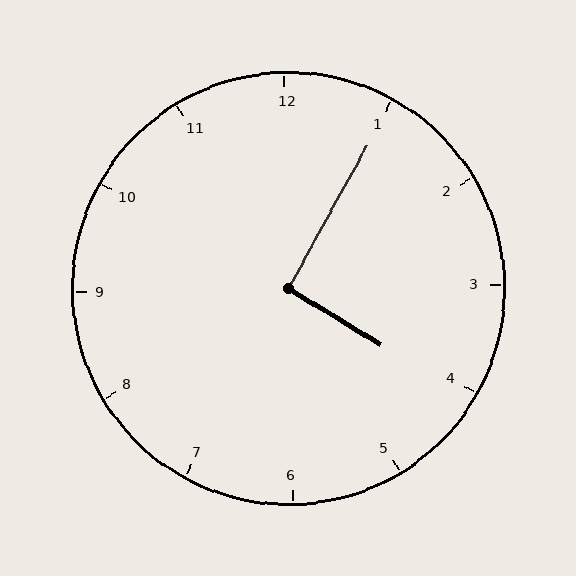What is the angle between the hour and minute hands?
Approximately 92 degrees.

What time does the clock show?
4:05.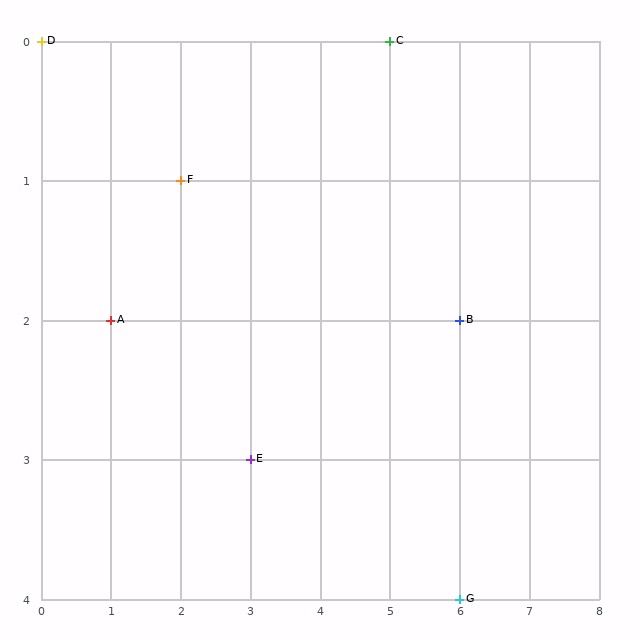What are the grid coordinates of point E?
Point E is at grid coordinates (3, 3).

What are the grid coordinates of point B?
Point B is at grid coordinates (6, 2).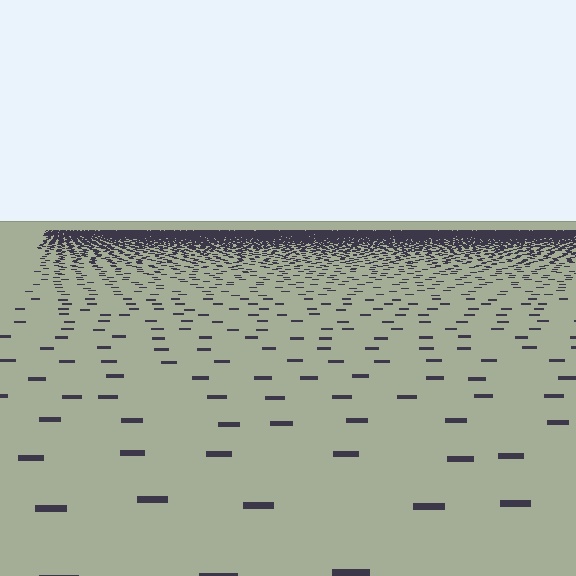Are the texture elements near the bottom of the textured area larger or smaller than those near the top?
Larger. Near the bottom, elements are closer to the viewer and appear at a bigger on-screen size.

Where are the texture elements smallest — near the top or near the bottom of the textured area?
Near the top.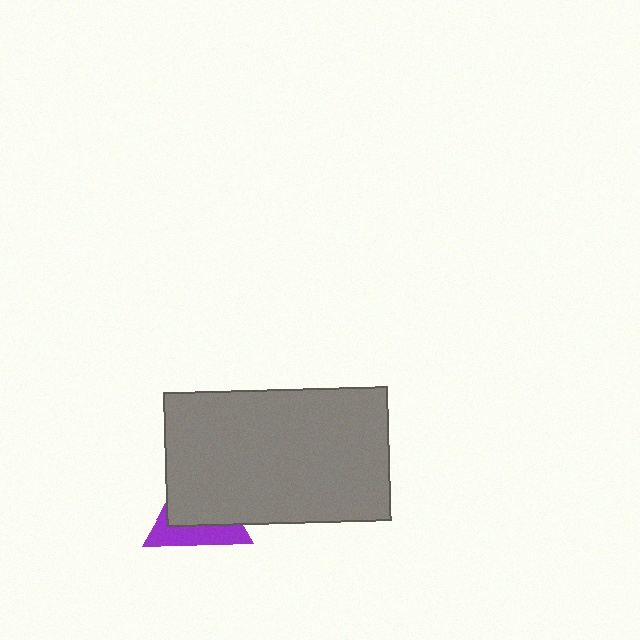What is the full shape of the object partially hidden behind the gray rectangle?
The partially hidden object is a purple triangle.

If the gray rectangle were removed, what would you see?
You would see the complete purple triangle.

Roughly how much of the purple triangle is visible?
A small part of it is visible (roughly 37%).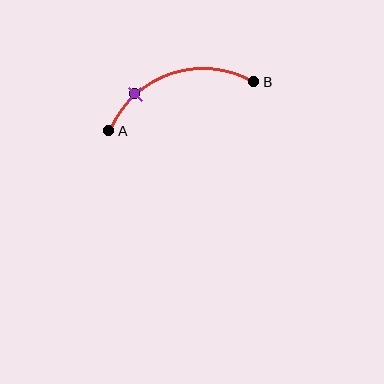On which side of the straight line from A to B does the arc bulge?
The arc bulges above the straight line connecting A and B.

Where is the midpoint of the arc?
The arc midpoint is the point on the curve farthest from the straight line joining A and B. It sits above that line.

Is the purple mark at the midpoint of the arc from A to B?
No. The purple mark lies on the arc but is closer to endpoint A. The arc midpoint would be at the point on the curve equidistant along the arc from both A and B.